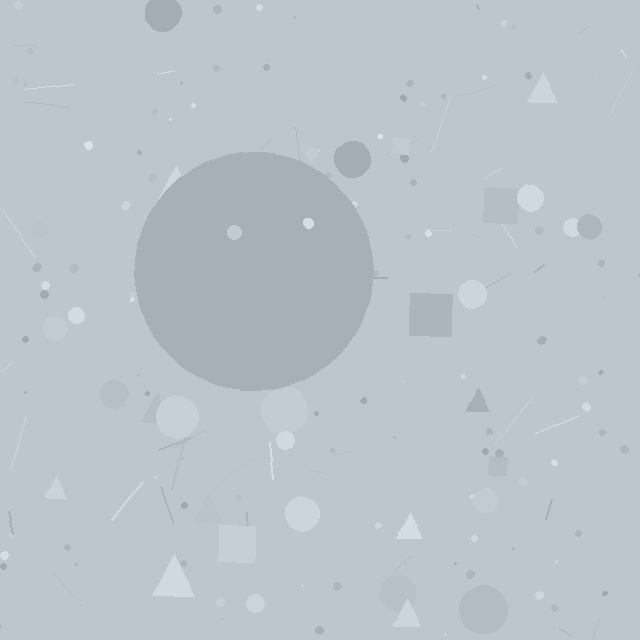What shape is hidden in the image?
A circle is hidden in the image.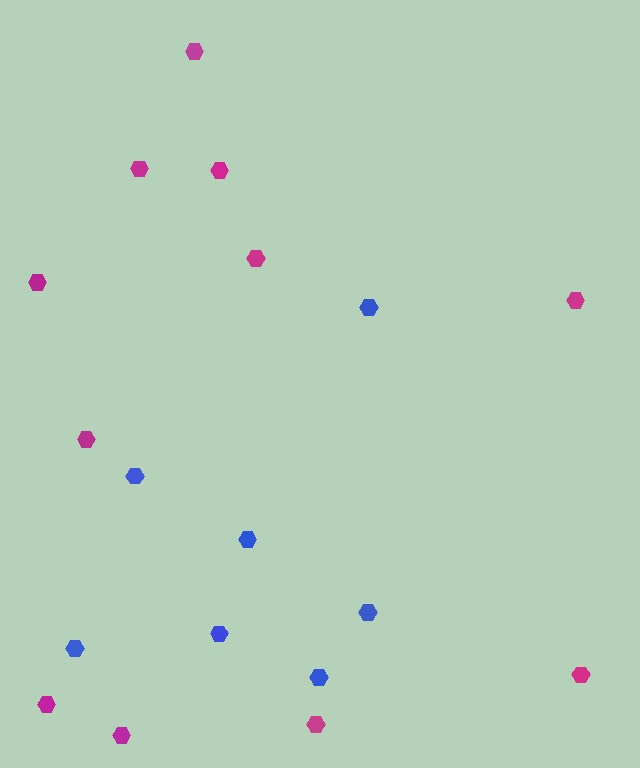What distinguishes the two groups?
There are 2 groups: one group of magenta hexagons (11) and one group of blue hexagons (7).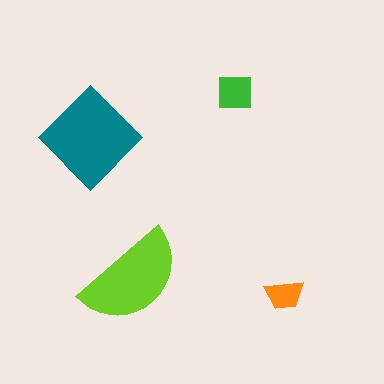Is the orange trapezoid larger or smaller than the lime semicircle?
Smaller.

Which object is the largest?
The teal diamond.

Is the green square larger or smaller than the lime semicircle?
Smaller.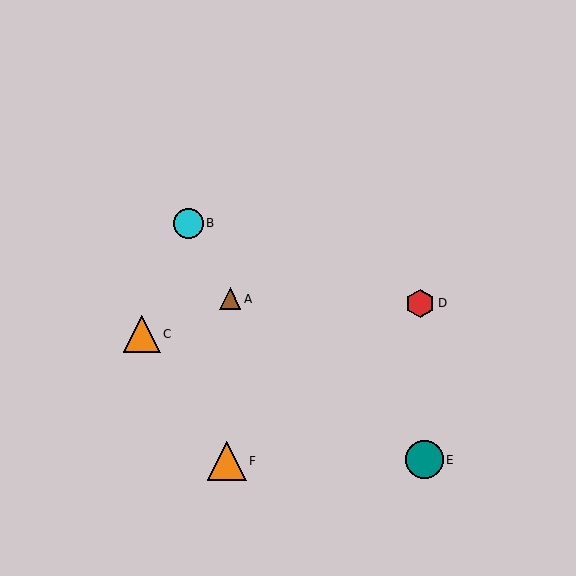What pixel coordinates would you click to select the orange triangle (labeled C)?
Click at (142, 334) to select the orange triangle C.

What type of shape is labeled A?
Shape A is a brown triangle.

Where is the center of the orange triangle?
The center of the orange triangle is at (227, 461).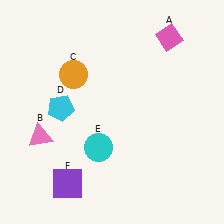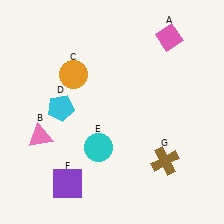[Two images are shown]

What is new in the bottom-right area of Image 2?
A brown cross (G) was added in the bottom-right area of Image 2.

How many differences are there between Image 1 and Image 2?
There is 1 difference between the two images.